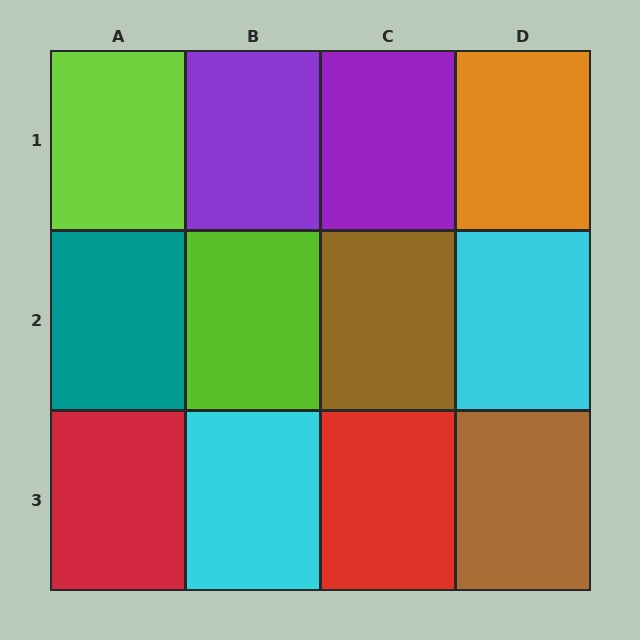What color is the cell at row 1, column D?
Orange.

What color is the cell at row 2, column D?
Cyan.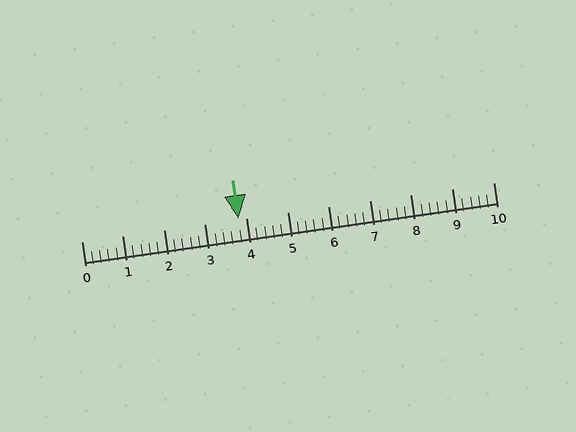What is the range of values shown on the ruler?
The ruler shows values from 0 to 10.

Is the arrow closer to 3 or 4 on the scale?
The arrow is closer to 4.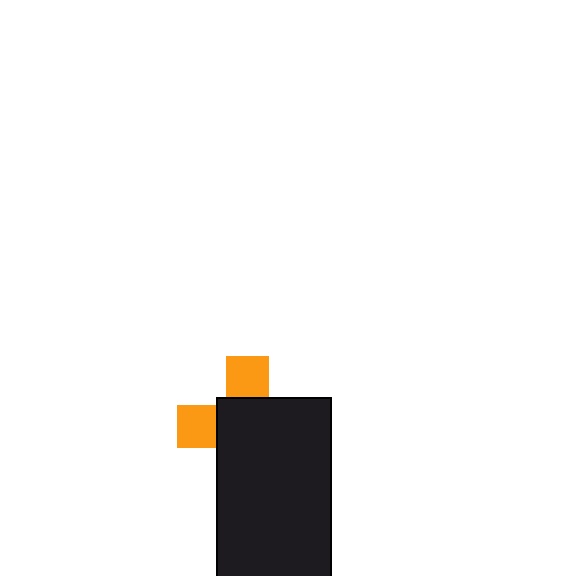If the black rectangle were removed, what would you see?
You would see the complete orange cross.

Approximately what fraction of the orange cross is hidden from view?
Roughly 66% of the orange cross is hidden behind the black rectangle.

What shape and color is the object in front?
The object in front is a black rectangle.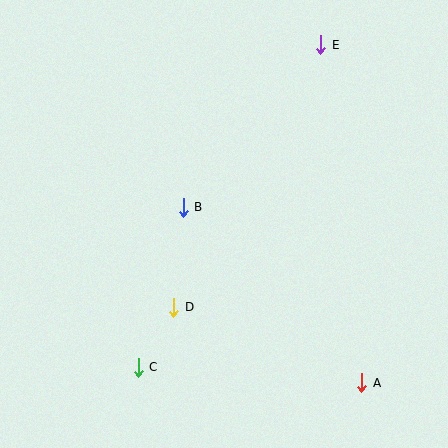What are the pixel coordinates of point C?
Point C is at (138, 367).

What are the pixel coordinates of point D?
Point D is at (174, 307).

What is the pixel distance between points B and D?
The distance between B and D is 100 pixels.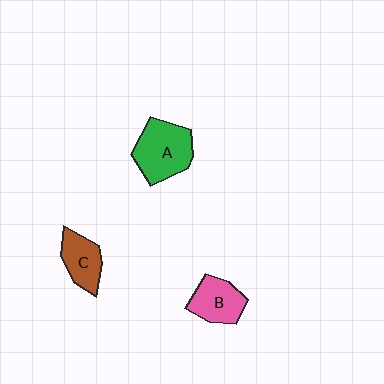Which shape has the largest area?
Shape A (green).